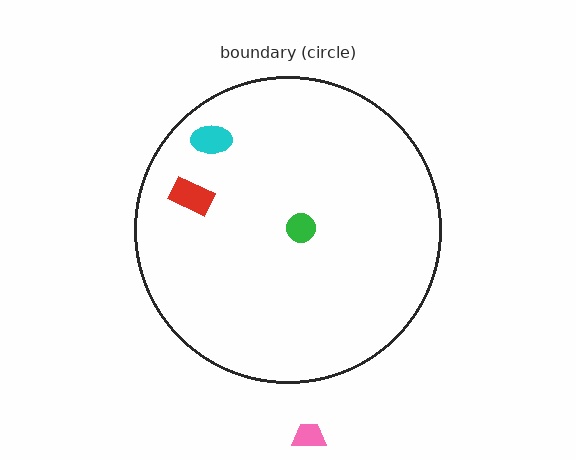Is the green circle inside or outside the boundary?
Inside.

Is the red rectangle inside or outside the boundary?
Inside.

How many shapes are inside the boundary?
3 inside, 1 outside.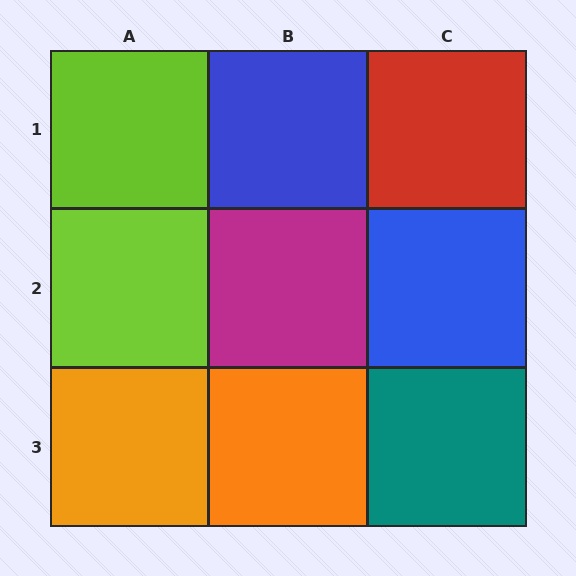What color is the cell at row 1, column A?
Lime.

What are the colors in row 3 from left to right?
Orange, orange, teal.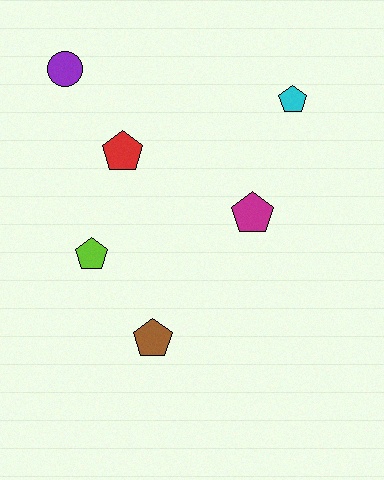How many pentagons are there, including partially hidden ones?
There are 5 pentagons.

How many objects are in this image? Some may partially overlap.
There are 6 objects.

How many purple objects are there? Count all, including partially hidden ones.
There is 1 purple object.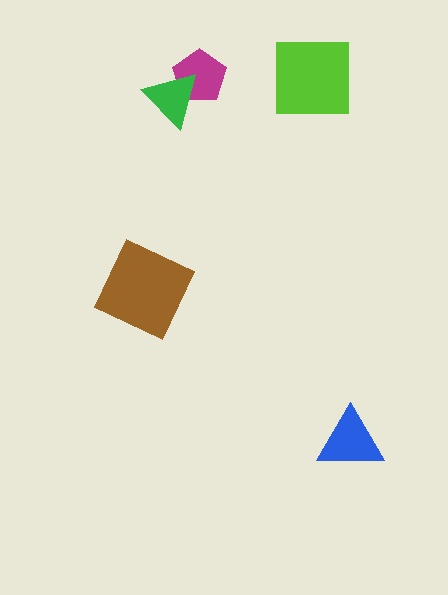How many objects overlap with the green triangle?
1 object overlaps with the green triangle.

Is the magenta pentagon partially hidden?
Yes, it is partially covered by another shape.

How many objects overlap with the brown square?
0 objects overlap with the brown square.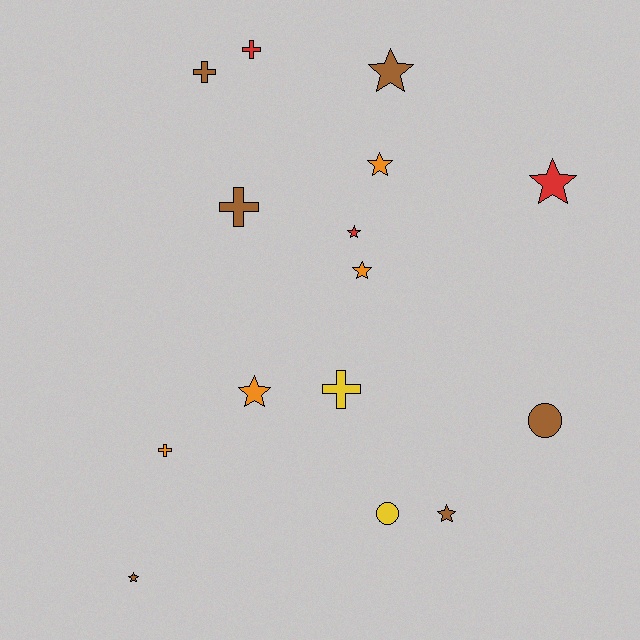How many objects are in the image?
There are 15 objects.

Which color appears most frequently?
Brown, with 6 objects.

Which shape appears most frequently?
Star, with 8 objects.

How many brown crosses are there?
There are 2 brown crosses.